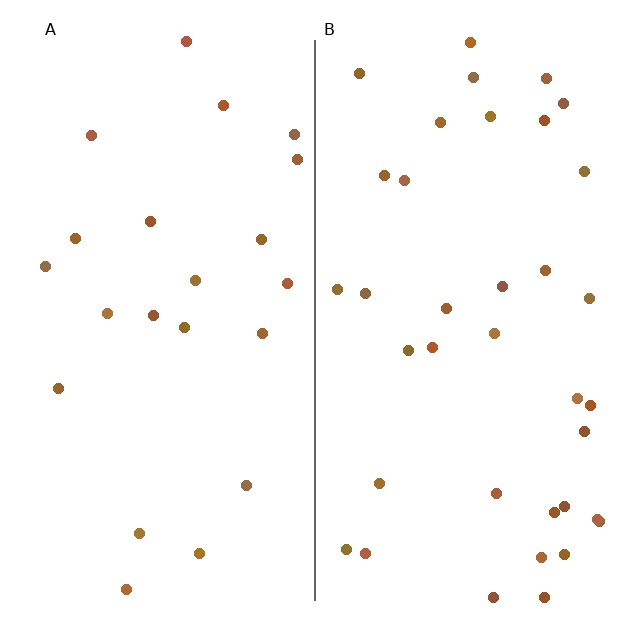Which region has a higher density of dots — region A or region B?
B (the right).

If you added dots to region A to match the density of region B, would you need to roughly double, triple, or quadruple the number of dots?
Approximately double.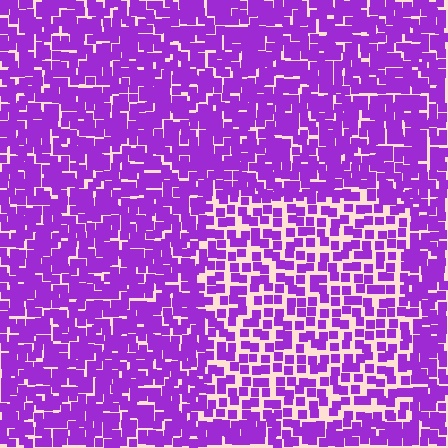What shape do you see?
I see a rectangle.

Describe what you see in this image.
The image contains small purple elements arranged at two different densities. A rectangle-shaped region is visible where the elements are less densely packed than the surrounding area.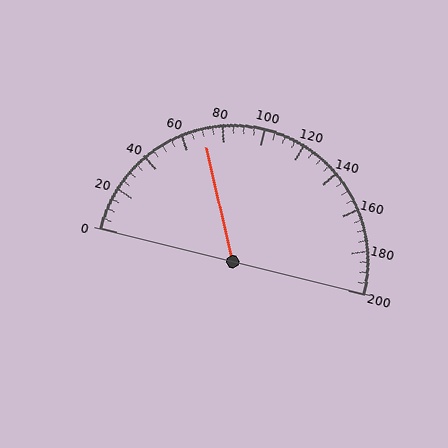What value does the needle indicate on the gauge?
The needle indicates approximately 70.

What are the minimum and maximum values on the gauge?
The gauge ranges from 0 to 200.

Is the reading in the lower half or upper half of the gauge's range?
The reading is in the lower half of the range (0 to 200).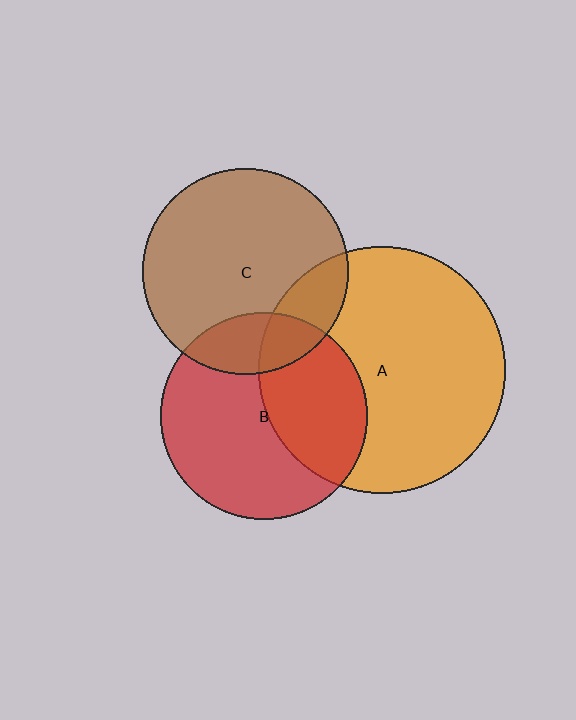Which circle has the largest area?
Circle A (orange).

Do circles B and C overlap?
Yes.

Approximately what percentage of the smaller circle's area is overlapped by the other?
Approximately 20%.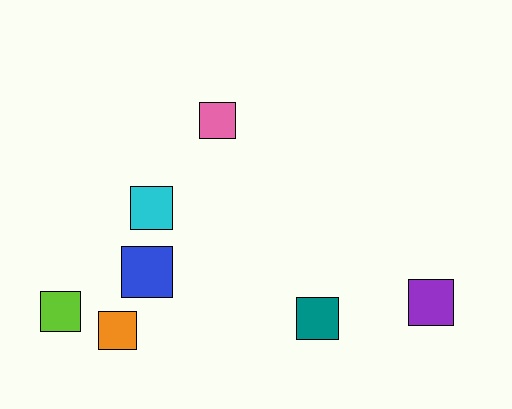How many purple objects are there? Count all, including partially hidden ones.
There is 1 purple object.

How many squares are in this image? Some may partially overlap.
There are 7 squares.